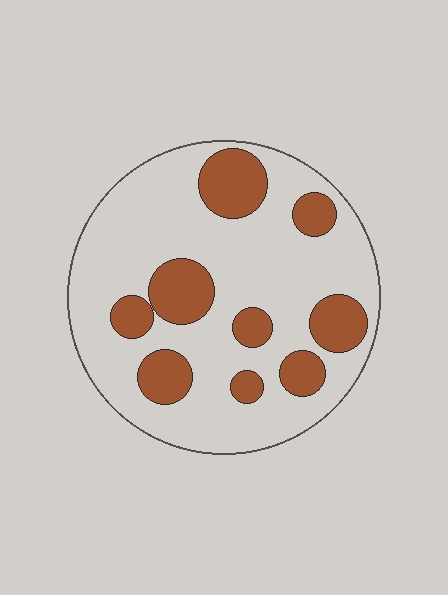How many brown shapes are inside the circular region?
9.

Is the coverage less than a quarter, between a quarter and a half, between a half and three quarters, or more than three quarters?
Between a quarter and a half.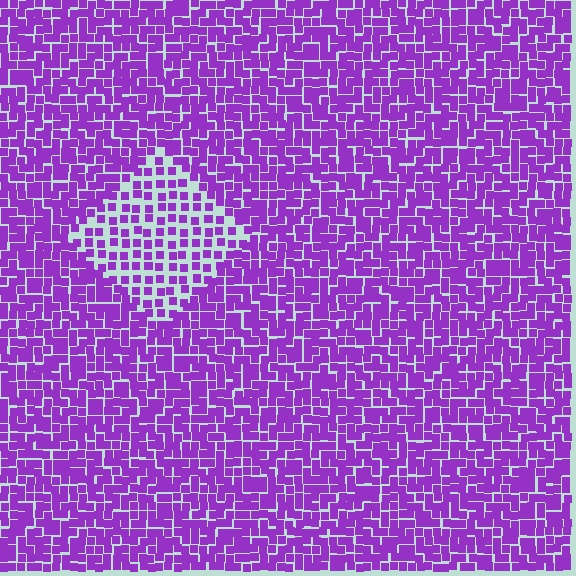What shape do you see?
I see a diamond.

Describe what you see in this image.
The image contains small purple elements arranged at two different densities. A diamond-shaped region is visible where the elements are less densely packed than the surrounding area.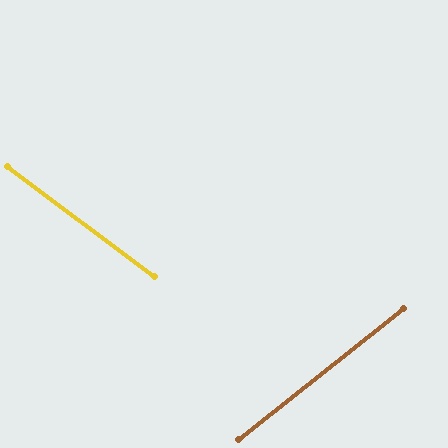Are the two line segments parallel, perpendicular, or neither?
Neither parallel nor perpendicular — they differ by about 76°.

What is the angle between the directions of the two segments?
Approximately 76 degrees.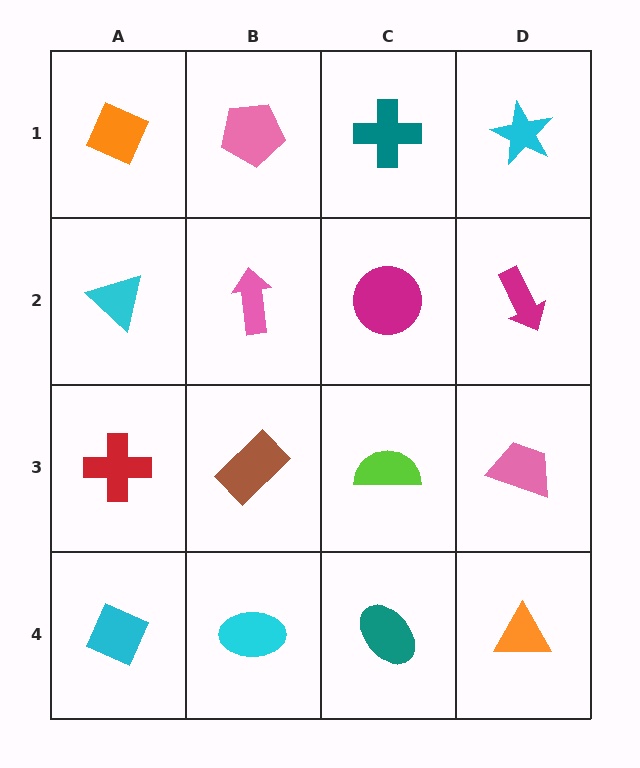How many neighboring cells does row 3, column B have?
4.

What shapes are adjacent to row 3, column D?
A magenta arrow (row 2, column D), an orange triangle (row 4, column D), a lime semicircle (row 3, column C).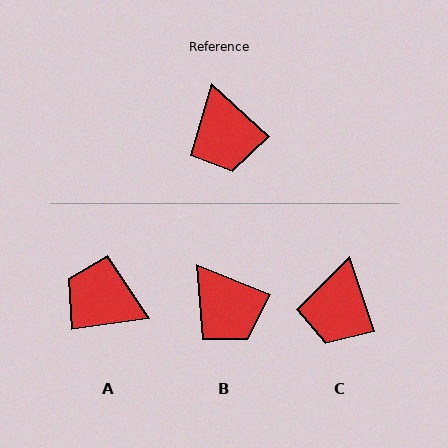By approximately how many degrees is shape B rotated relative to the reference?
Approximately 20 degrees counter-clockwise.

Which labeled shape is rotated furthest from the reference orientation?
A, about 130 degrees away.